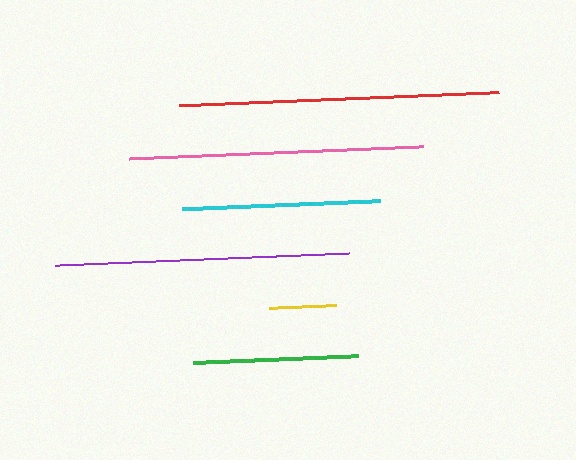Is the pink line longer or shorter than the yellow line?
The pink line is longer than the yellow line.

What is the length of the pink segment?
The pink segment is approximately 294 pixels long.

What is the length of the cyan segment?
The cyan segment is approximately 197 pixels long.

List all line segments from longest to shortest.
From longest to shortest: red, pink, purple, cyan, green, yellow.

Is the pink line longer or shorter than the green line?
The pink line is longer than the green line.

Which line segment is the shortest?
The yellow line is the shortest at approximately 67 pixels.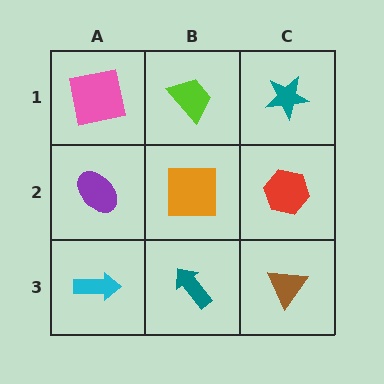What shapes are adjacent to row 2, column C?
A teal star (row 1, column C), a brown triangle (row 3, column C), an orange square (row 2, column B).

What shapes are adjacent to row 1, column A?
A purple ellipse (row 2, column A), a lime trapezoid (row 1, column B).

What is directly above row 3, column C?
A red hexagon.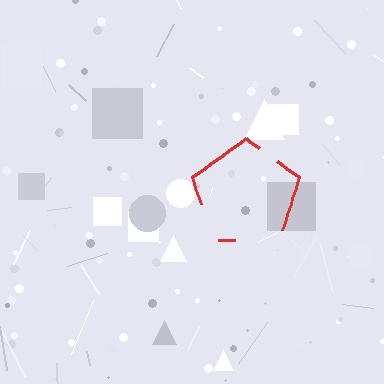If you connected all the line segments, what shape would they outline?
They would outline a pentagon.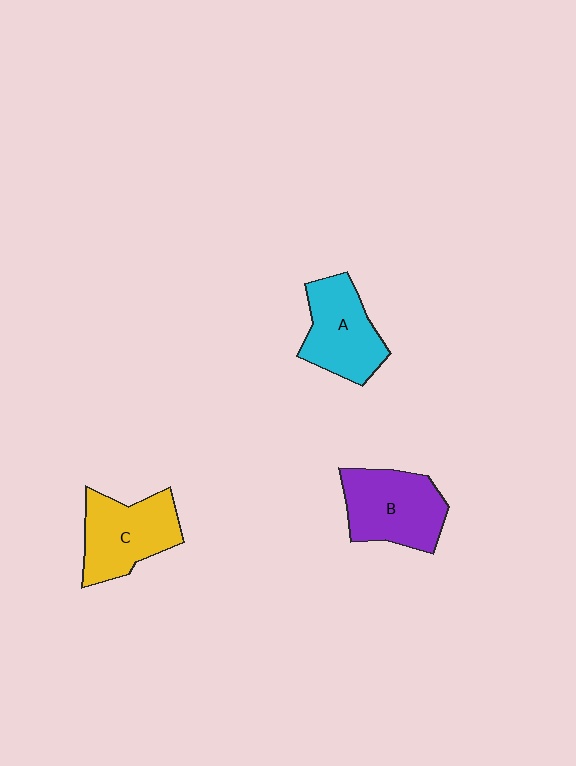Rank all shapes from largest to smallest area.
From largest to smallest: B (purple), C (yellow), A (cyan).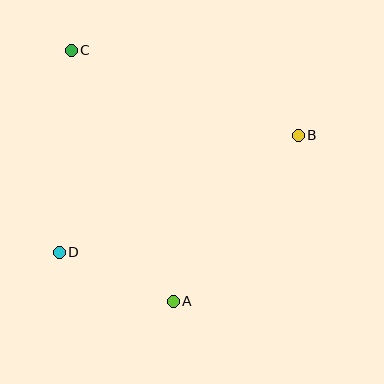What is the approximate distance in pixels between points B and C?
The distance between B and C is approximately 242 pixels.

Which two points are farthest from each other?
Points A and C are farthest from each other.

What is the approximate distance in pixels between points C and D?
The distance between C and D is approximately 202 pixels.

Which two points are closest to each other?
Points A and D are closest to each other.